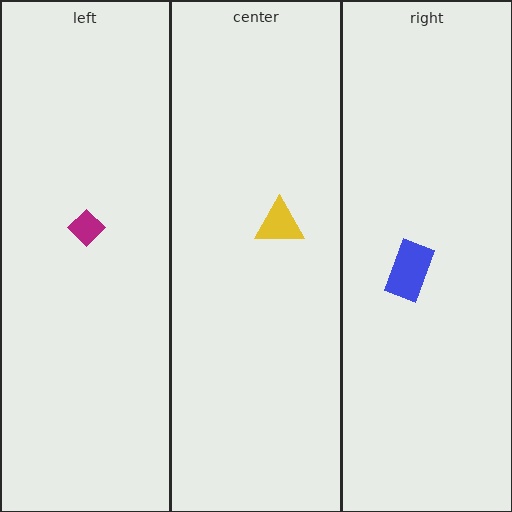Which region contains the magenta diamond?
The left region.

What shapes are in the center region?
The yellow triangle.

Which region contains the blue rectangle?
The right region.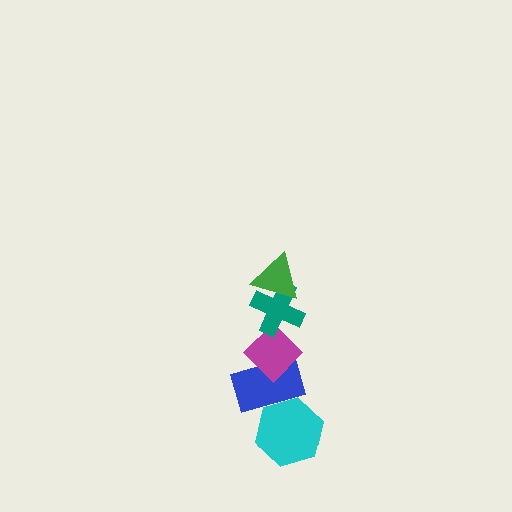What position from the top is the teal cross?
The teal cross is 2nd from the top.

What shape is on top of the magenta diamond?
The teal cross is on top of the magenta diamond.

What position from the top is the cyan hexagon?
The cyan hexagon is 5th from the top.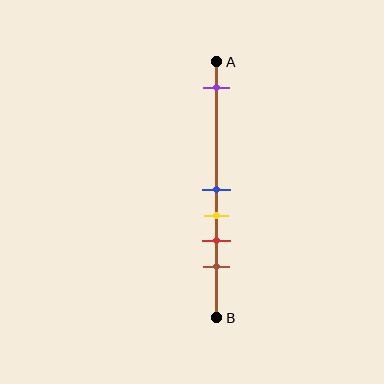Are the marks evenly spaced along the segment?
No, the marks are not evenly spaced.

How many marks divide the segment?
There are 5 marks dividing the segment.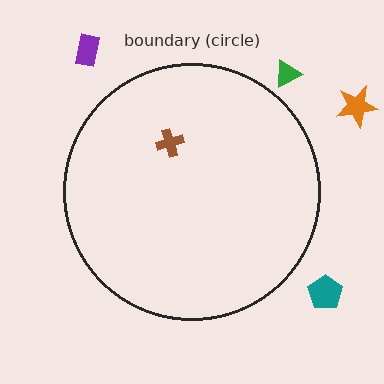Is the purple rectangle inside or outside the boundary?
Outside.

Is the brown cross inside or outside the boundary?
Inside.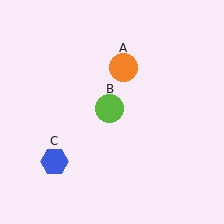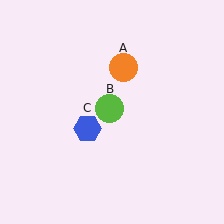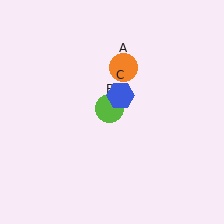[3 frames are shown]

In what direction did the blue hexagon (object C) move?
The blue hexagon (object C) moved up and to the right.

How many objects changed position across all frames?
1 object changed position: blue hexagon (object C).